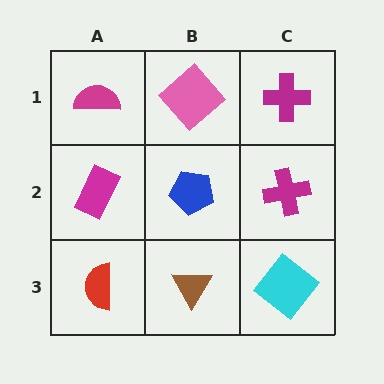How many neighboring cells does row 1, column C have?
2.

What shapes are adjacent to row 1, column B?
A blue pentagon (row 2, column B), a magenta semicircle (row 1, column A), a magenta cross (row 1, column C).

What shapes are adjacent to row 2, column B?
A pink diamond (row 1, column B), a brown triangle (row 3, column B), a magenta rectangle (row 2, column A), a magenta cross (row 2, column C).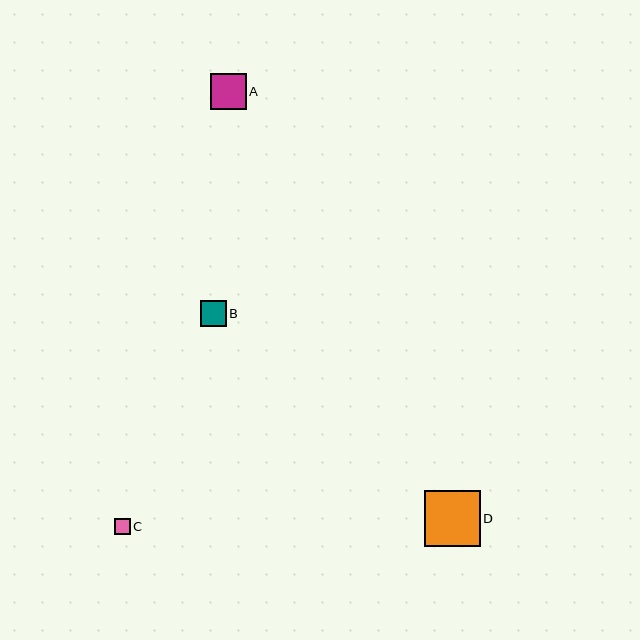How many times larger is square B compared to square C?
Square B is approximately 1.7 times the size of square C.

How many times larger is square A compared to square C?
Square A is approximately 2.4 times the size of square C.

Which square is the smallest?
Square C is the smallest with a size of approximately 15 pixels.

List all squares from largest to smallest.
From largest to smallest: D, A, B, C.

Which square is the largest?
Square D is the largest with a size of approximately 56 pixels.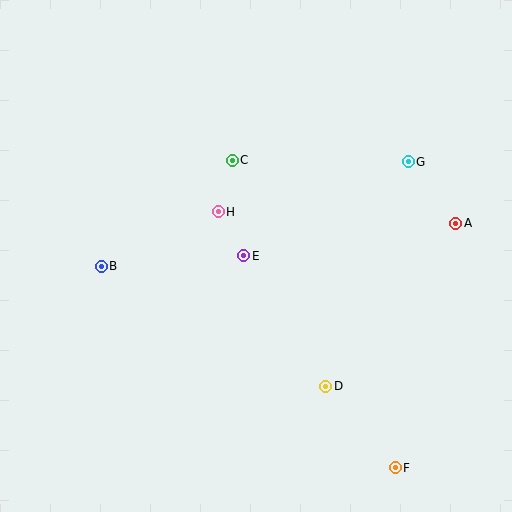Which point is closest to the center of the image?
Point E at (244, 256) is closest to the center.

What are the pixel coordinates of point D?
Point D is at (326, 386).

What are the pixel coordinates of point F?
Point F is at (395, 468).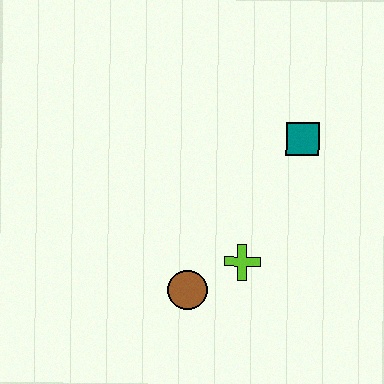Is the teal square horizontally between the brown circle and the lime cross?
No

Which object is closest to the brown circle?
The lime cross is closest to the brown circle.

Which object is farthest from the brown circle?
The teal square is farthest from the brown circle.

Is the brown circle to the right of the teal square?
No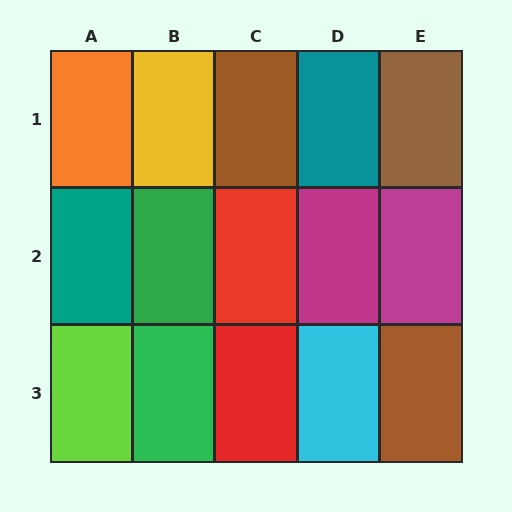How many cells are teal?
2 cells are teal.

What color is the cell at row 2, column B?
Green.